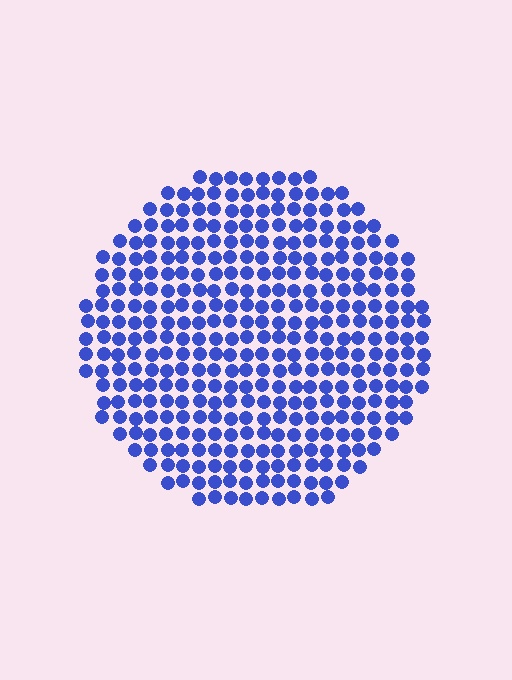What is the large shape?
The large shape is a circle.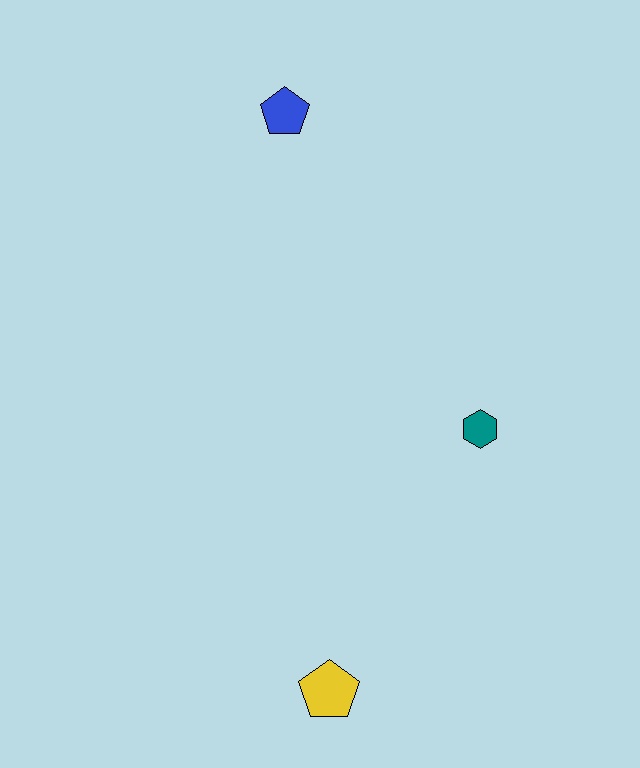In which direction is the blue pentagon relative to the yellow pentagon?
The blue pentagon is above the yellow pentagon.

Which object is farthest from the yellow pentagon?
The blue pentagon is farthest from the yellow pentagon.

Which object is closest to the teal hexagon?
The yellow pentagon is closest to the teal hexagon.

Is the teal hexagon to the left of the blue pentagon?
No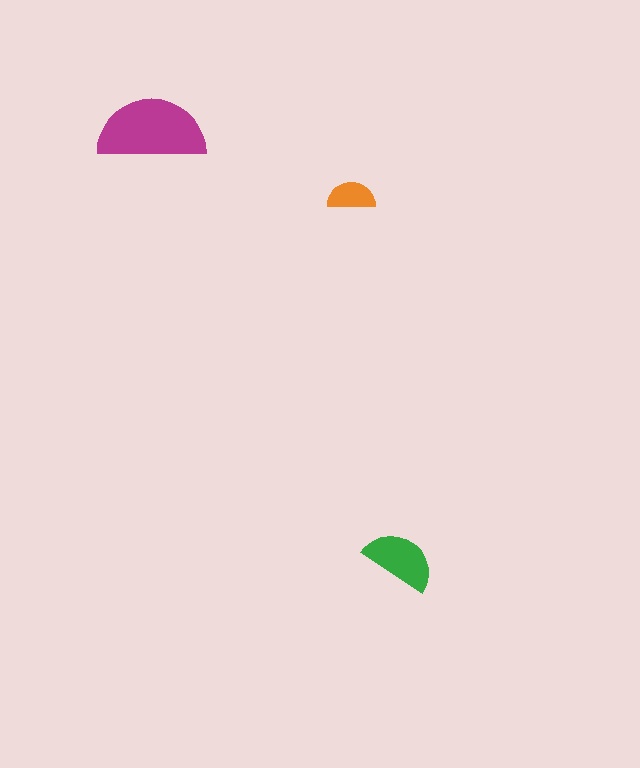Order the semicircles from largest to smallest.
the magenta one, the green one, the orange one.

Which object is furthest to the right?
The green semicircle is rightmost.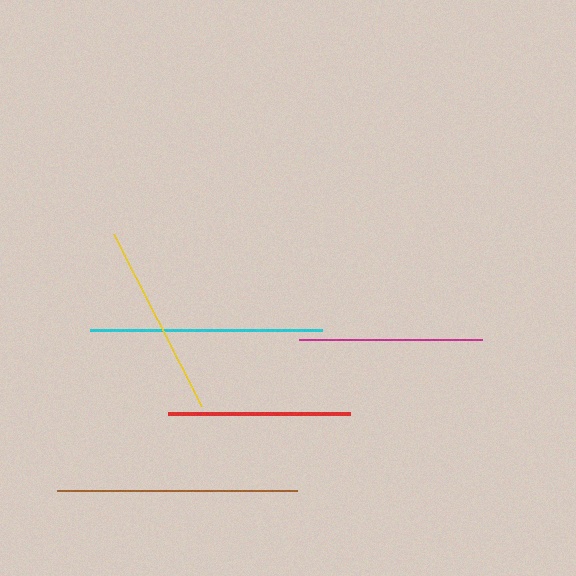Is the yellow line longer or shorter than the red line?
The yellow line is longer than the red line.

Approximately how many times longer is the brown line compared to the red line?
The brown line is approximately 1.3 times the length of the red line.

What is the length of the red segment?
The red segment is approximately 183 pixels long.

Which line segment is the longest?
The brown line is the longest at approximately 240 pixels.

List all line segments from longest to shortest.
From longest to shortest: brown, cyan, yellow, red, magenta.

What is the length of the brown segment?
The brown segment is approximately 240 pixels long.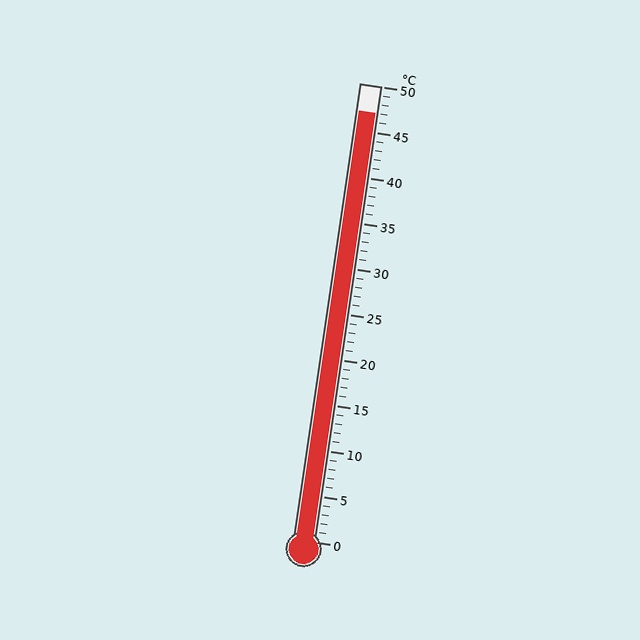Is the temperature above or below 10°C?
The temperature is above 10°C.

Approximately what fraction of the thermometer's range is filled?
The thermometer is filled to approximately 95% of its range.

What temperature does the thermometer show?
The thermometer shows approximately 47°C.